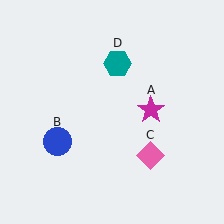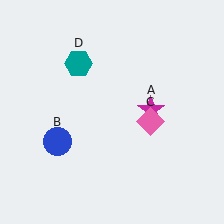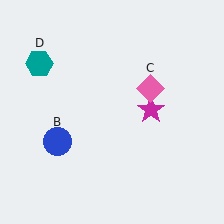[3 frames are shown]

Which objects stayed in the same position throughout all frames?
Magenta star (object A) and blue circle (object B) remained stationary.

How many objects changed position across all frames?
2 objects changed position: pink diamond (object C), teal hexagon (object D).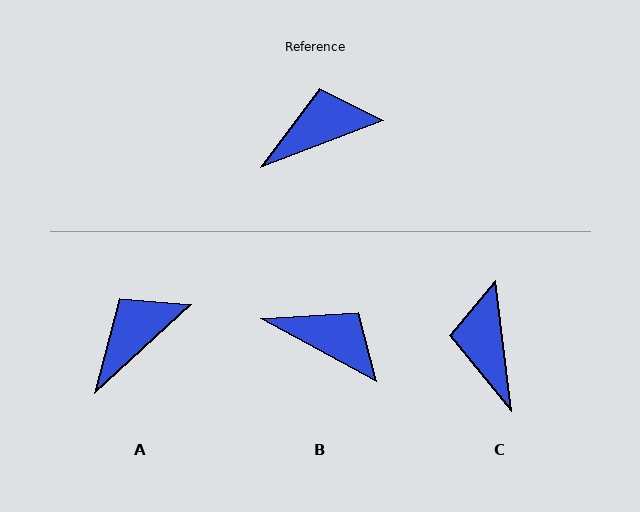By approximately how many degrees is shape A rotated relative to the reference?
Approximately 22 degrees counter-clockwise.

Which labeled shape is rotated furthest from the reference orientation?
C, about 76 degrees away.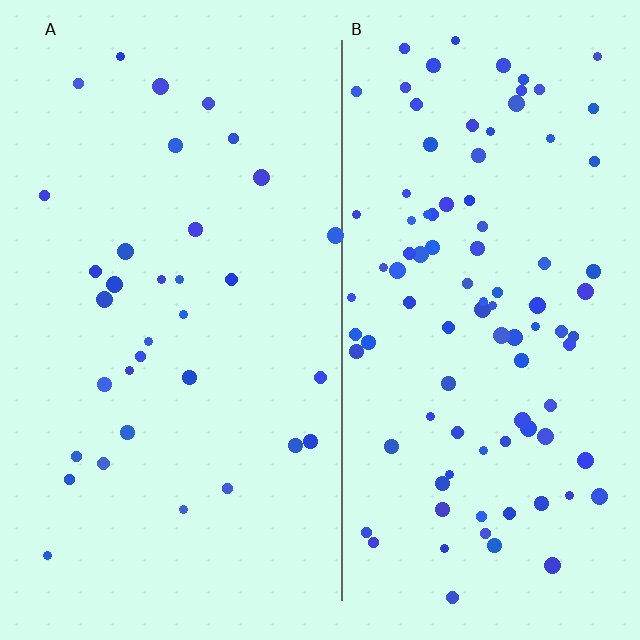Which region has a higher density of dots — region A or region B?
B (the right).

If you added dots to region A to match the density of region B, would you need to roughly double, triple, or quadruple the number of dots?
Approximately triple.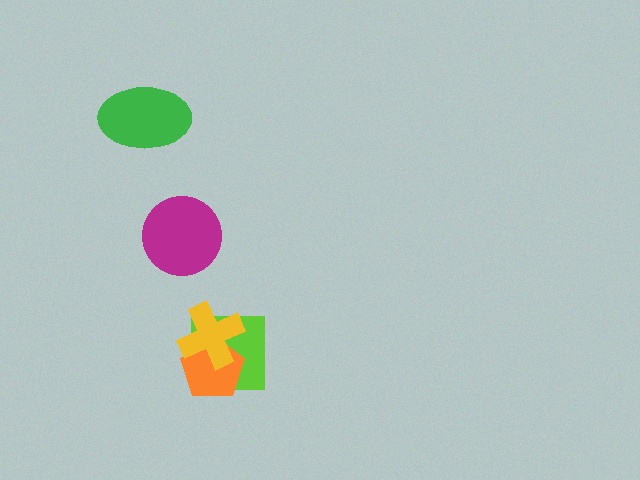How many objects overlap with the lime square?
2 objects overlap with the lime square.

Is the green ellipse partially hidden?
No, no other shape covers it.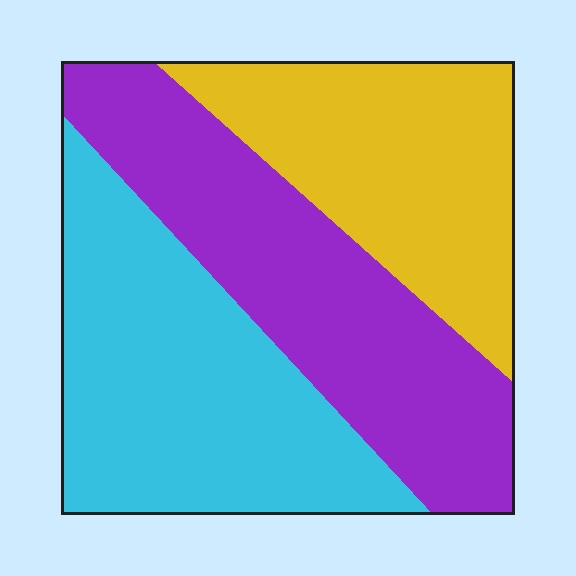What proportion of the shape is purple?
Purple takes up about one third (1/3) of the shape.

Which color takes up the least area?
Yellow, at roughly 30%.